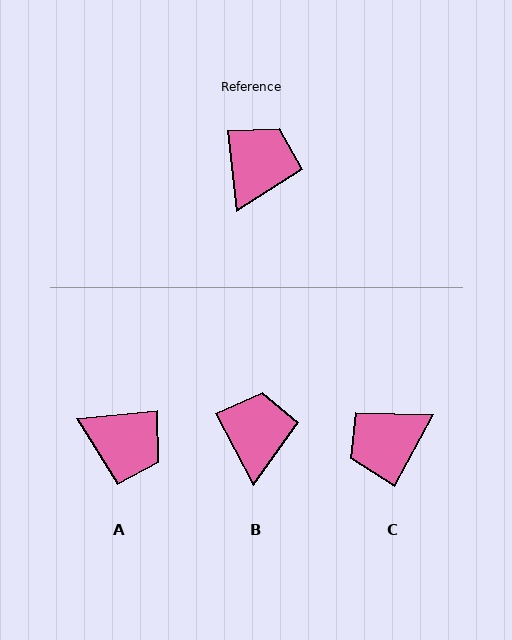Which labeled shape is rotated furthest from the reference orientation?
C, about 145 degrees away.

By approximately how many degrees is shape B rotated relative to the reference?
Approximately 22 degrees counter-clockwise.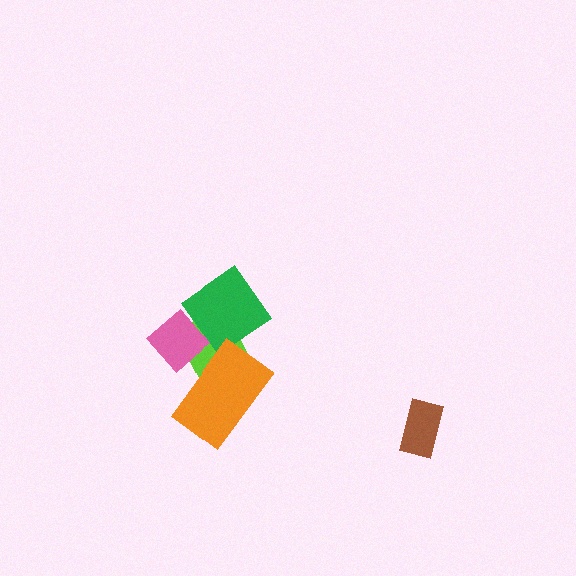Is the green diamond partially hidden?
Yes, it is partially covered by another shape.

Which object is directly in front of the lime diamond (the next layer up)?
The green diamond is directly in front of the lime diamond.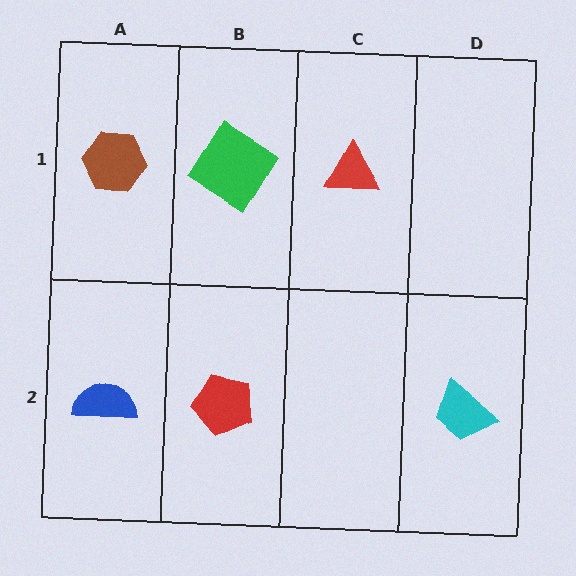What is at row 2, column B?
A red pentagon.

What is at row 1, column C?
A red triangle.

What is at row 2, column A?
A blue semicircle.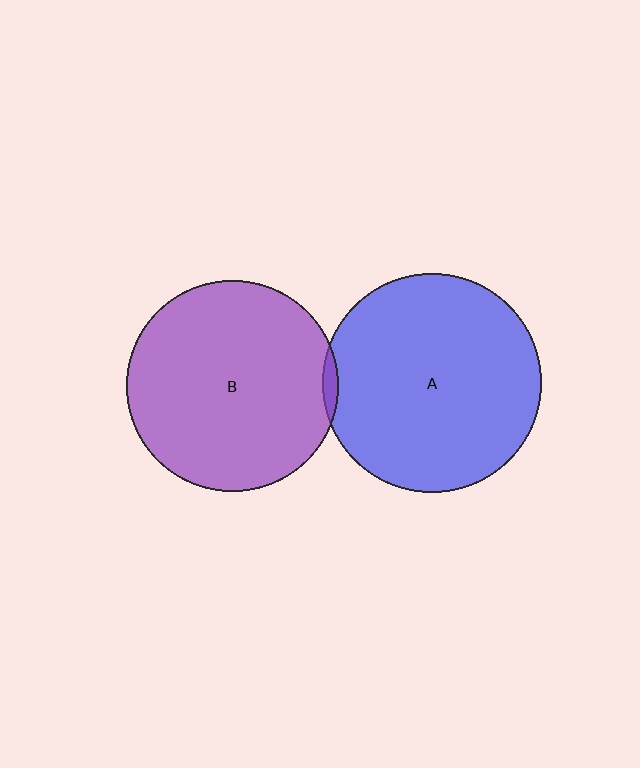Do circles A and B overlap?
Yes.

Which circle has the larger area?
Circle A (blue).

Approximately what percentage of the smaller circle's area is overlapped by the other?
Approximately 5%.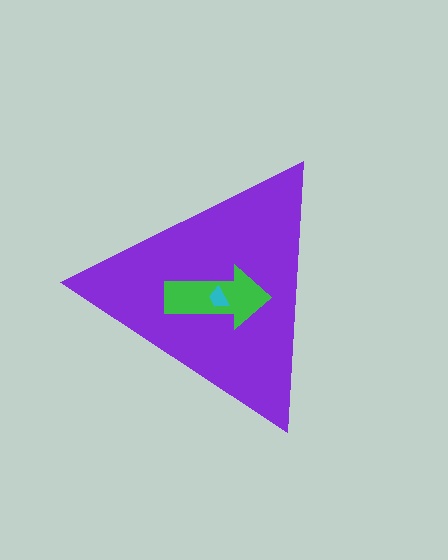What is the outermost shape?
The purple triangle.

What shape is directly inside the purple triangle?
The green arrow.